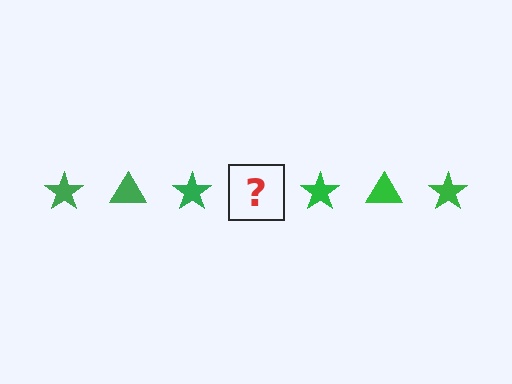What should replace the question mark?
The question mark should be replaced with a green triangle.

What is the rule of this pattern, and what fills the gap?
The rule is that the pattern cycles through star, triangle shapes in green. The gap should be filled with a green triangle.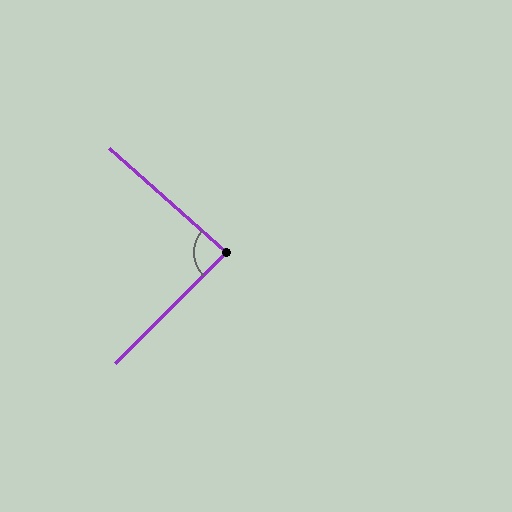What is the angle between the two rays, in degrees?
Approximately 86 degrees.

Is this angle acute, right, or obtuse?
It is approximately a right angle.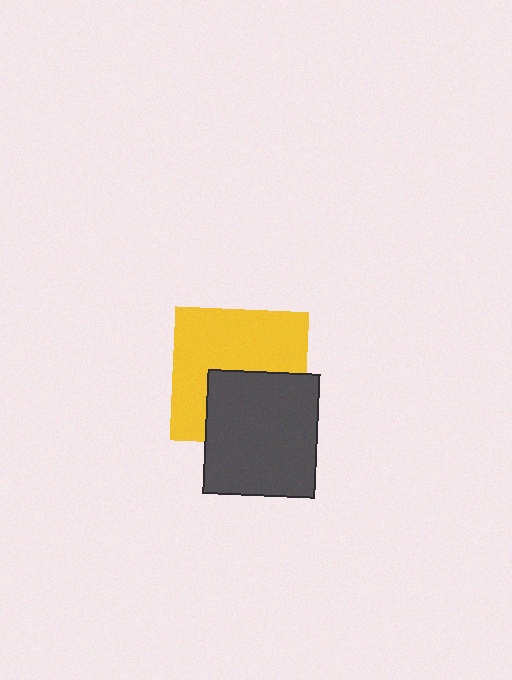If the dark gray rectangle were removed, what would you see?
You would see the complete yellow square.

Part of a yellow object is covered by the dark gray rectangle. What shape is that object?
It is a square.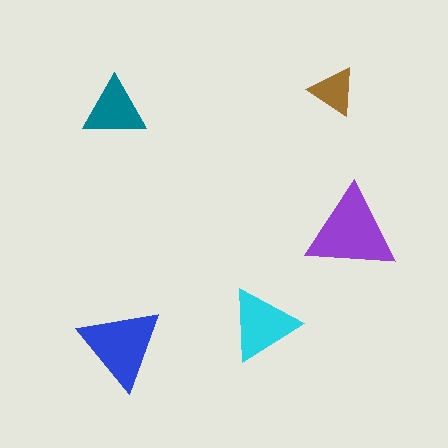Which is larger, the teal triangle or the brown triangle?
The teal one.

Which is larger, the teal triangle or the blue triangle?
The blue one.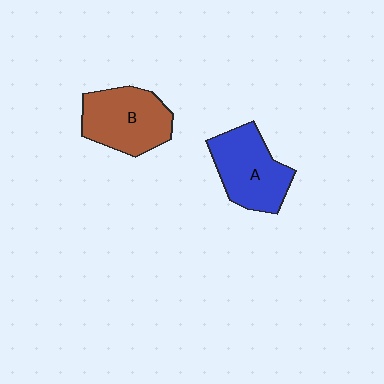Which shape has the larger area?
Shape B (brown).